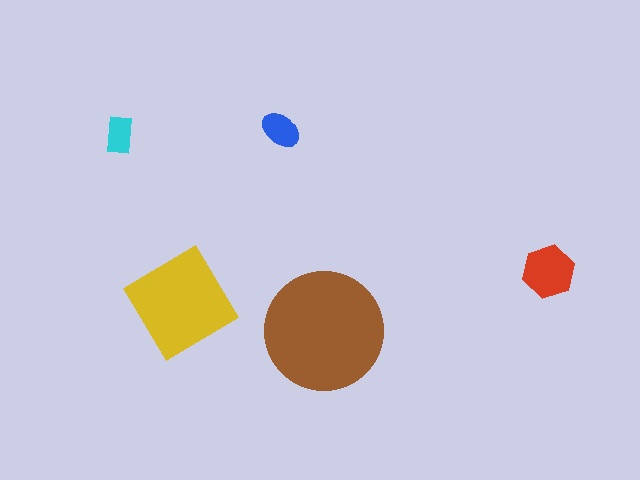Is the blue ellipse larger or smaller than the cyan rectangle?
Larger.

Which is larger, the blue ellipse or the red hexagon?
The red hexagon.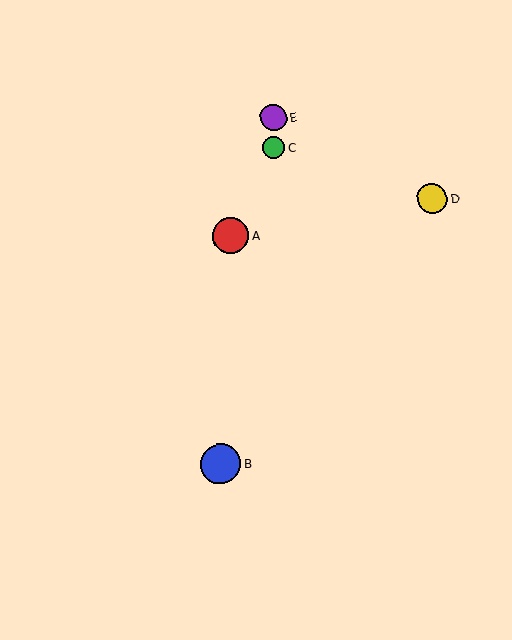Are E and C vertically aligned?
Yes, both are at x≈273.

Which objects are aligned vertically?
Objects C, E are aligned vertically.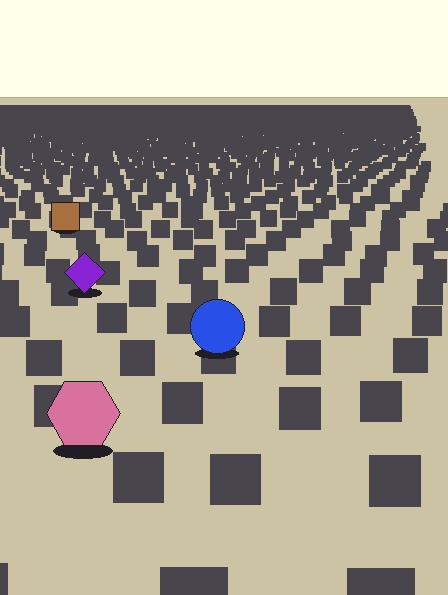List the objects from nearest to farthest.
From nearest to farthest: the pink hexagon, the blue circle, the purple diamond, the brown square.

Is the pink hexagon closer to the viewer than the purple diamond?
Yes. The pink hexagon is closer — you can tell from the texture gradient: the ground texture is coarser near it.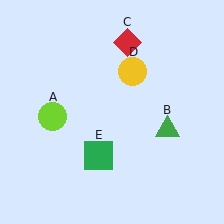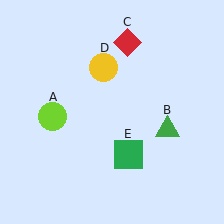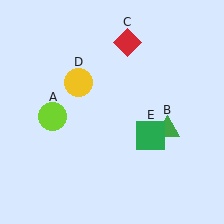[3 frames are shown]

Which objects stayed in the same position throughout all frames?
Lime circle (object A) and green triangle (object B) and red diamond (object C) remained stationary.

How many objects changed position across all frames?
2 objects changed position: yellow circle (object D), green square (object E).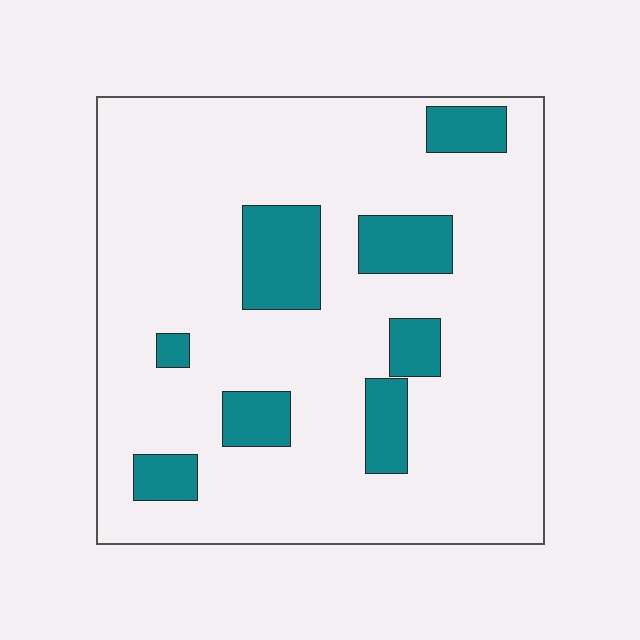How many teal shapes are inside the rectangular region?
8.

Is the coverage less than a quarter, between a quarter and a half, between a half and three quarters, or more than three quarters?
Less than a quarter.